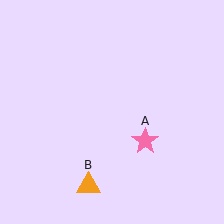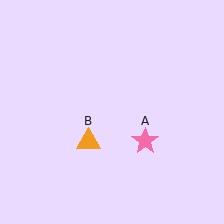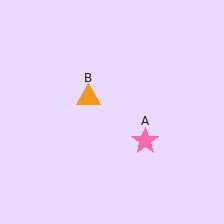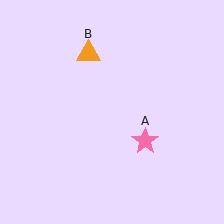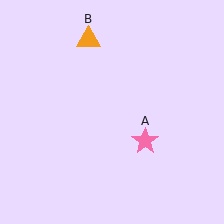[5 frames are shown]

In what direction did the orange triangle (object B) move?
The orange triangle (object B) moved up.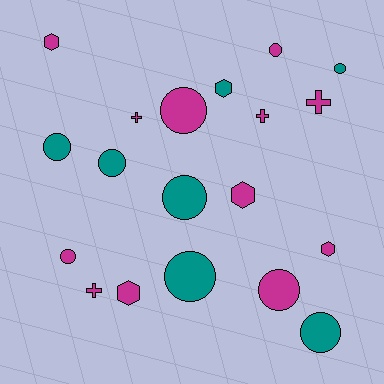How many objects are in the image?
There are 19 objects.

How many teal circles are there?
There are 6 teal circles.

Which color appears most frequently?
Magenta, with 12 objects.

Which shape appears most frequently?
Circle, with 10 objects.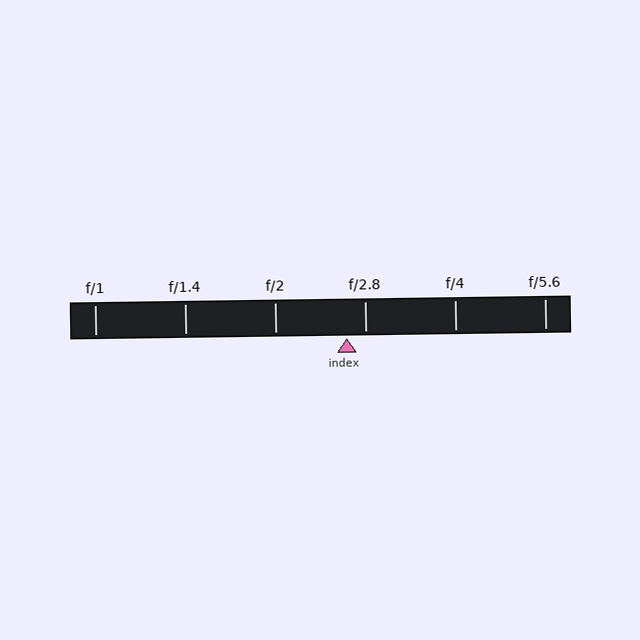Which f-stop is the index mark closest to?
The index mark is closest to f/2.8.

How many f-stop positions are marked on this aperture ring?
There are 6 f-stop positions marked.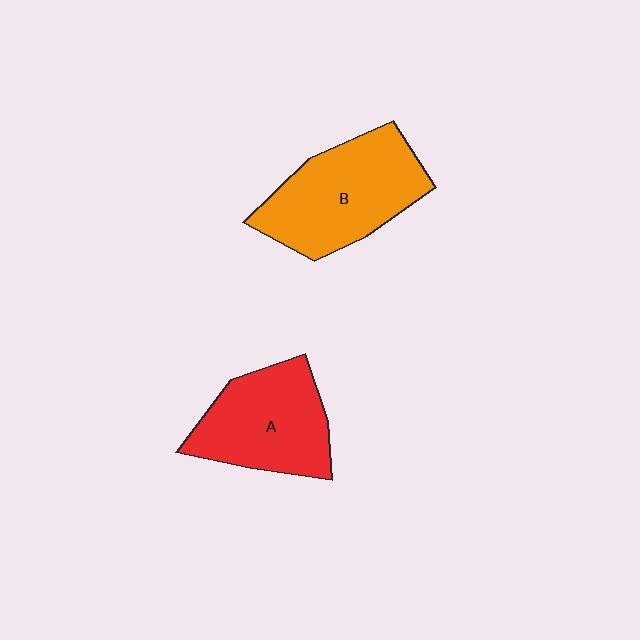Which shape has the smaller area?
Shape A (red).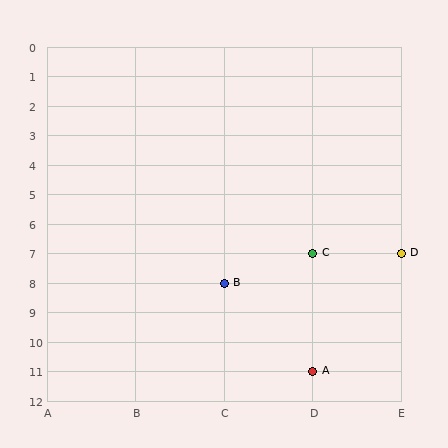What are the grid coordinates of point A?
Point A is at grid coordinates (D, 11).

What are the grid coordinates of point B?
Point B is at grid coordinates (C, 8).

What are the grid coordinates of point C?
Point C is at grid coordinates (D, 7).